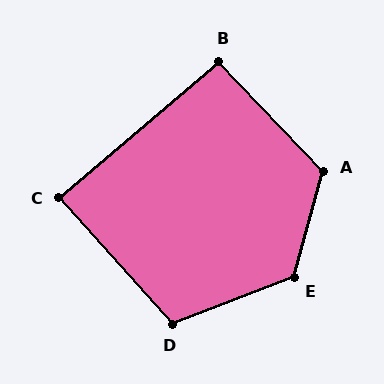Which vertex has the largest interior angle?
E, at approximately 126 degrees.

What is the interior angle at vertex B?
Approximately 93 degrees (approximately right).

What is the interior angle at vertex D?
Approximately 111 degrees (obtuse).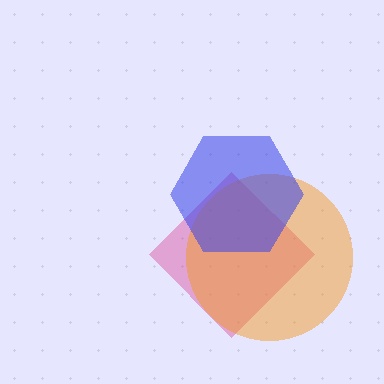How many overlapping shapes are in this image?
There are 3 overlapping shapes in the image.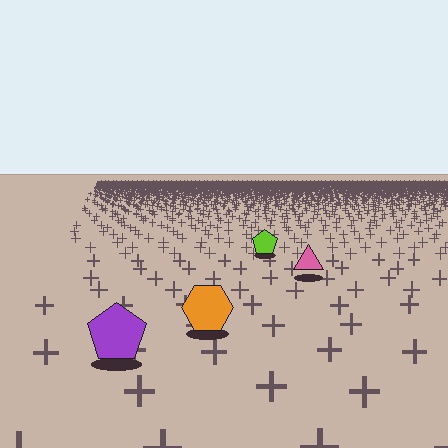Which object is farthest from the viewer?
The lime pentagon is farthest from the viewer. It appears smaller and the ground texture around it is denser.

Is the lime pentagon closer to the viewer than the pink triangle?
No. The pink triangle is closer — you can tell from the texture gradient: the ground texture is coarser near it.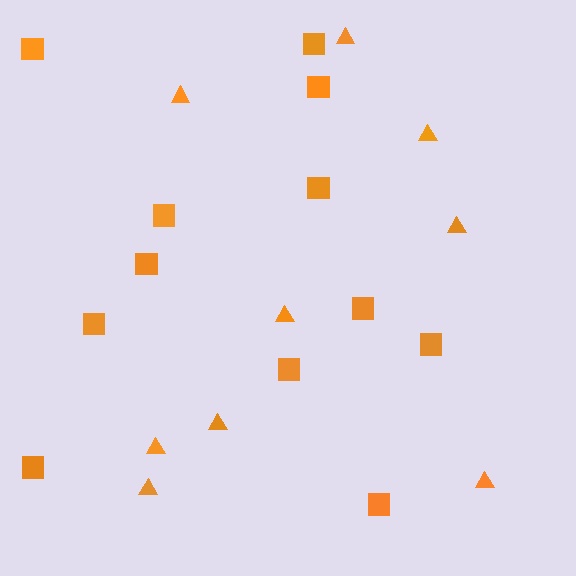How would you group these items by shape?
There are 2 groups: one group of squares (12) and one group of triangles (9).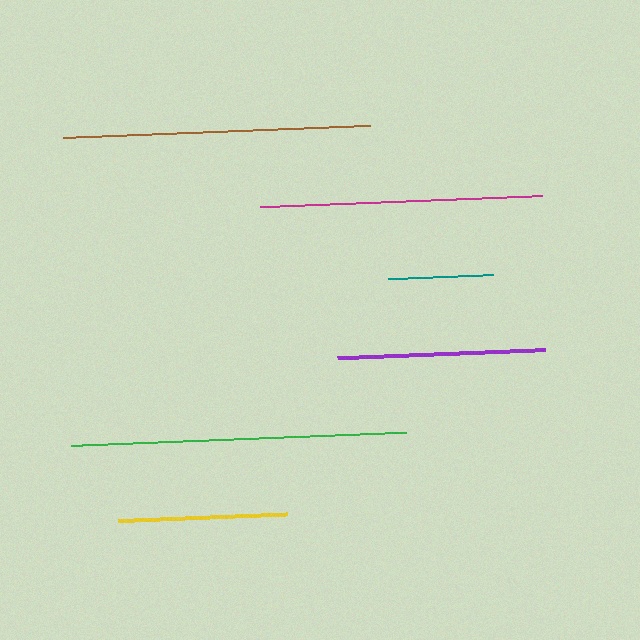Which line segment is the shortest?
The teal line is the shortest at approximately 105 pixels.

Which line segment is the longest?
The green line is the longest at approximately 335 pixels.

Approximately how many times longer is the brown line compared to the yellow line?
The brown line is approximately 1.8 times the length of the yellow line.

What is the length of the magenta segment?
The magenta segment is approximately 282 pixels long.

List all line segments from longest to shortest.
From longest to shortest: green, brown, magenta, purple, yellow, teal.